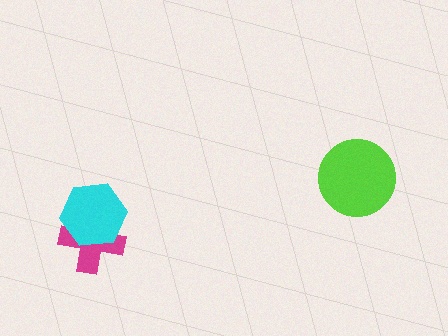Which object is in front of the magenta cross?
The cyan hexagon is in front of the magenta cross.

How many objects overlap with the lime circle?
0 objects overlap with the lime circle.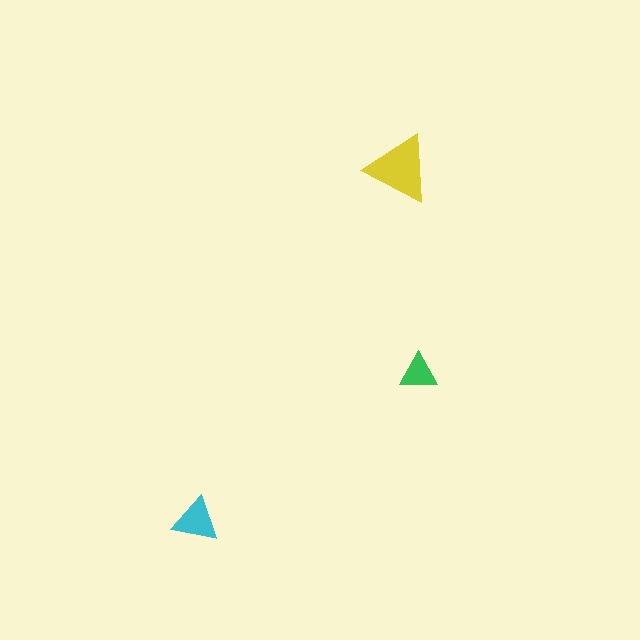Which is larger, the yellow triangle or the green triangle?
The yellow one.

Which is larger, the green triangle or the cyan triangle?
The cyan one.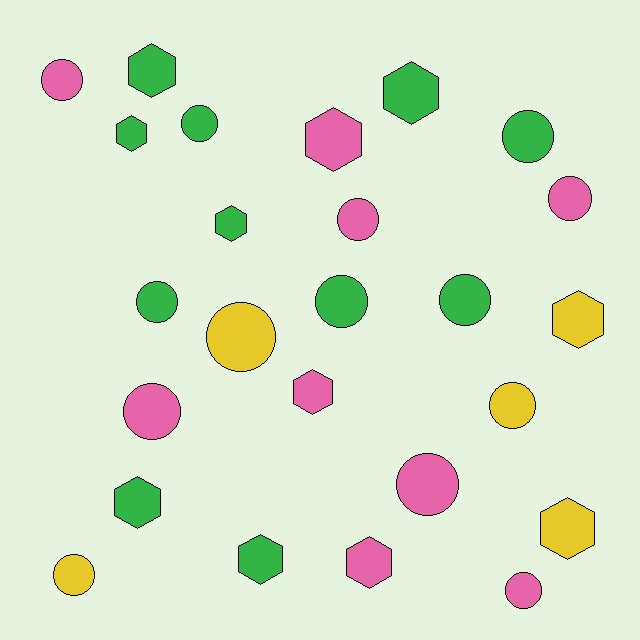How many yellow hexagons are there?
There are 2 yellow hexagons.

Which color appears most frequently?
Green, with 11 objects.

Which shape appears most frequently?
Circle, with 14 objects.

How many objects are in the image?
There are 25 objects.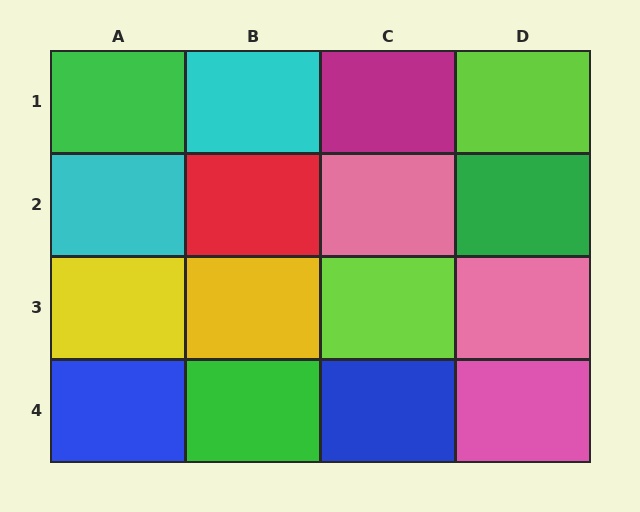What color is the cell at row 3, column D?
Pink.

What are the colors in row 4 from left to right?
Blue, green, blue, pink.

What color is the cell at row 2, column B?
Red.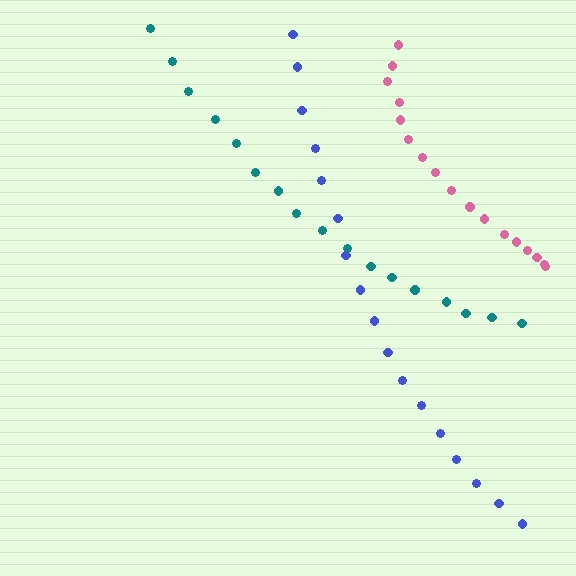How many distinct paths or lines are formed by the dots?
There are 3 distinct paths.